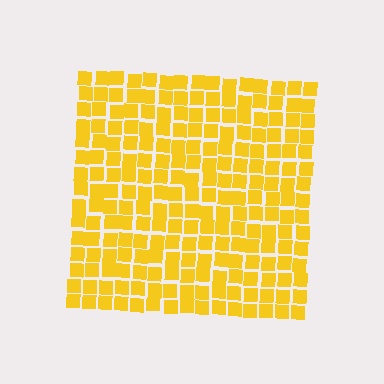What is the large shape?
The large shape is a square.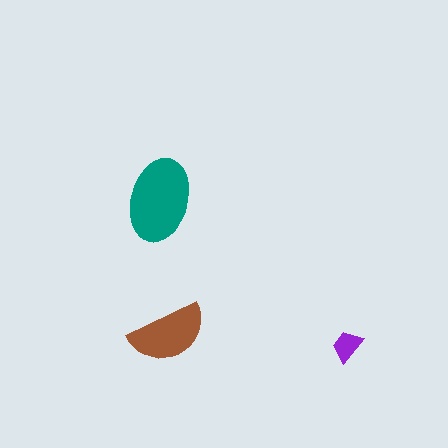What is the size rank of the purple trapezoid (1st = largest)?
3rd.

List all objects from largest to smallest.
The teal ellipse, the brown semicircle, the purple trapezoid.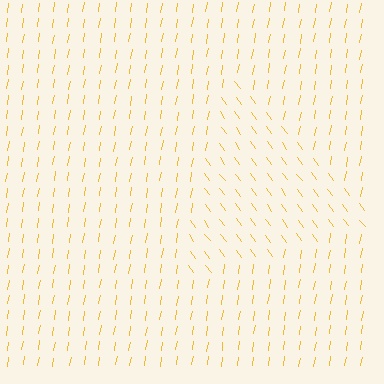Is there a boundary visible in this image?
Yes, there is a texture boundary formed by a change in line orientation.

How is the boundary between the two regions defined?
The boundary is defined purely by a change in line orientation (approximately 45 degrees difference). All lines are the same color and thickness.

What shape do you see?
I see a triangle.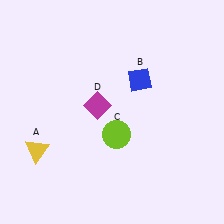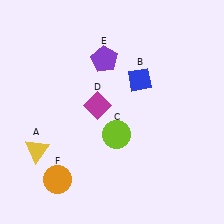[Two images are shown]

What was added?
A purple pentagon (E), an orange circle (F) were added in Image 2.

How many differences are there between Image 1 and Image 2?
There are 2 differences between the two images.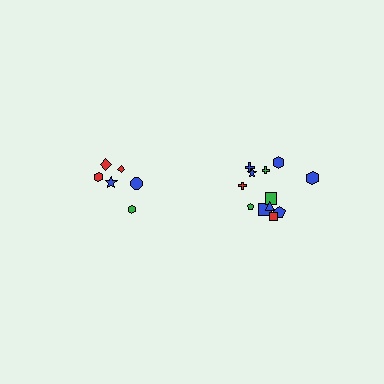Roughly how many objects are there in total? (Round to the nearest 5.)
Roughly 20 objects in total.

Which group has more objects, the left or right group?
The right group.